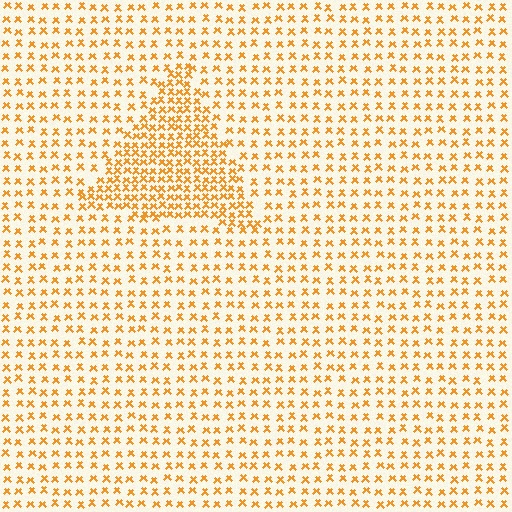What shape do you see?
I see a triangle.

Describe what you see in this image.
The image contains small orange elements arranged at two different densities. A triangle-shaped region is visible where the elements are more densely packed than the surrounding area.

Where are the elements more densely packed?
The elements are more densely packed inside the triangle boundary.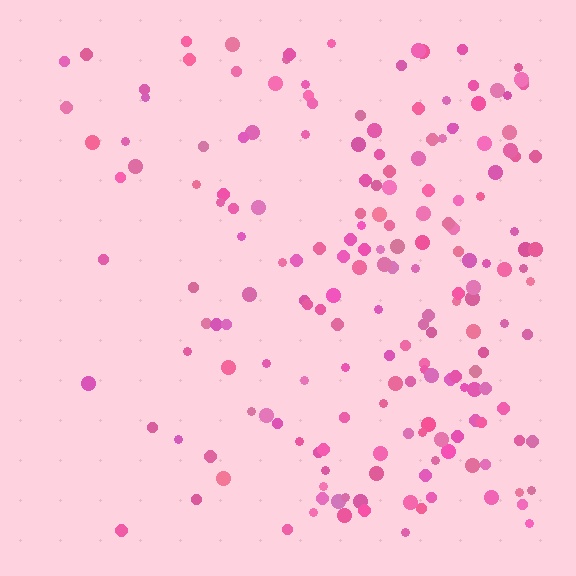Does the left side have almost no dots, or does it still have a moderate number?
Still a moderate number, just noticeably fewer than the right.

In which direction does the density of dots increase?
From left to right, with the right side densest.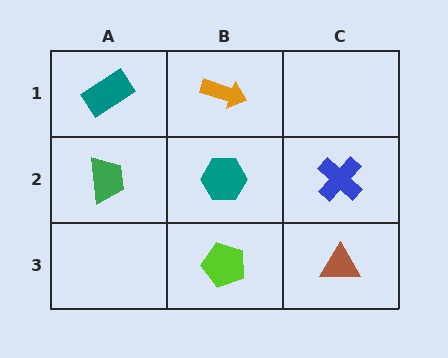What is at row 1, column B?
An orange arrow.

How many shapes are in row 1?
2 shapes.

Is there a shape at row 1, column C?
No, that cell is empty.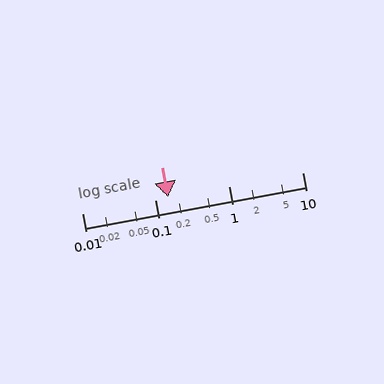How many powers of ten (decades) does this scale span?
The scale spans 3 decades, from 0.01 to 10.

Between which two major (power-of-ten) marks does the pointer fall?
The pointer is between 0.1 and 1.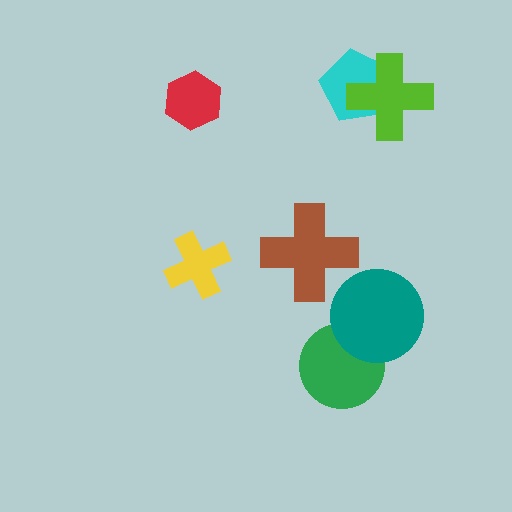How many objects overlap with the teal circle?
1 object overlaps with the teal circle.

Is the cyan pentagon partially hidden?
Yes, it is partially covered by another shape.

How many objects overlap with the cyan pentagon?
1 object overlaps with the cyan pentagon.